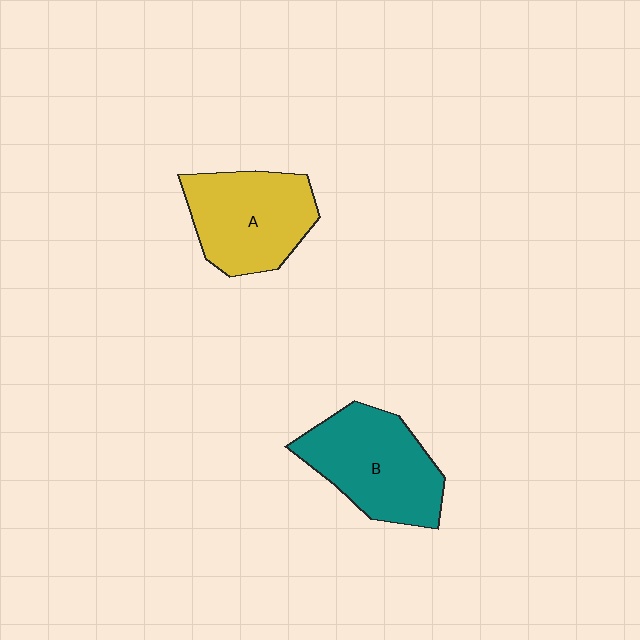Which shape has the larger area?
Shape B (teal).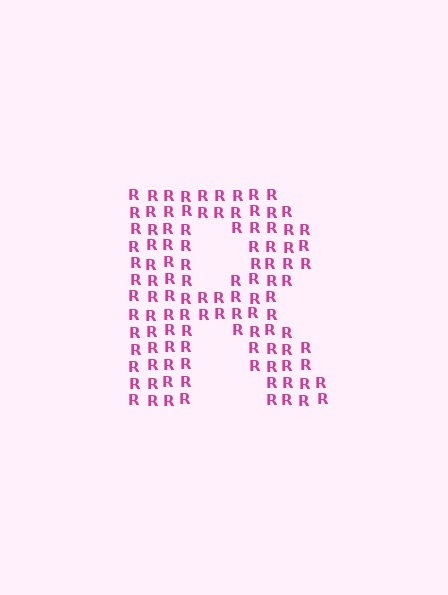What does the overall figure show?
The overall figure shows the letter R.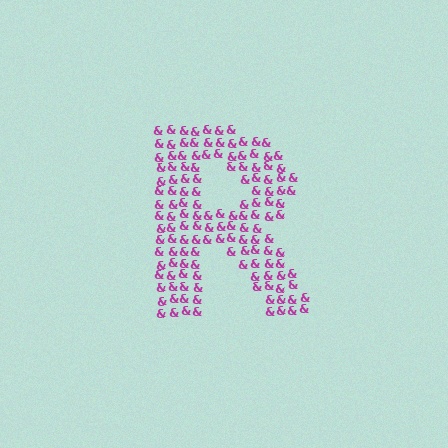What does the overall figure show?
The overall figure shows the letter R.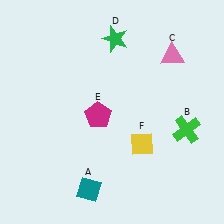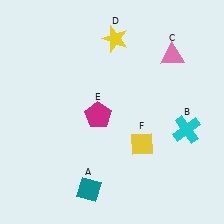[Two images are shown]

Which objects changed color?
B changed from green to cyan. D changed from green to yellow.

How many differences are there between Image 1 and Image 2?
There are 2 differences between the two images.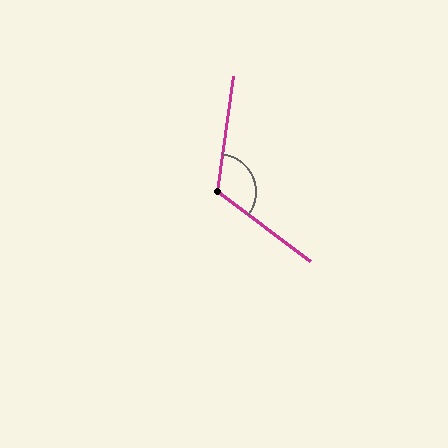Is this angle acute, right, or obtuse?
It is obtuse.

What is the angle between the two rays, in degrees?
Approximately 119 degrees.